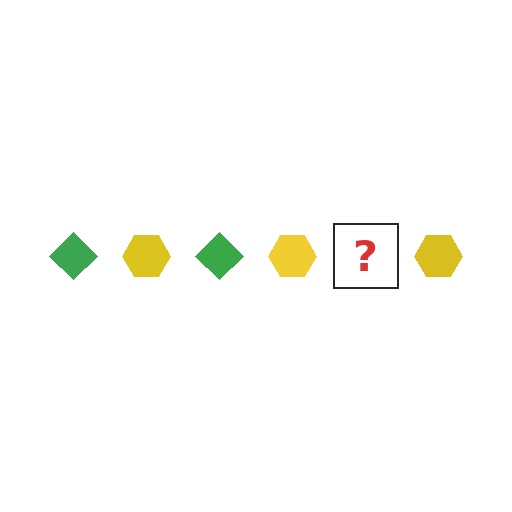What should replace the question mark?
The question mark should be replaced with a green diamond.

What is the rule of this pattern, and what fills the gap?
The rule is that the pattern alternates between green diamond and yellow hexagon. The gap should be filled with a green diamond.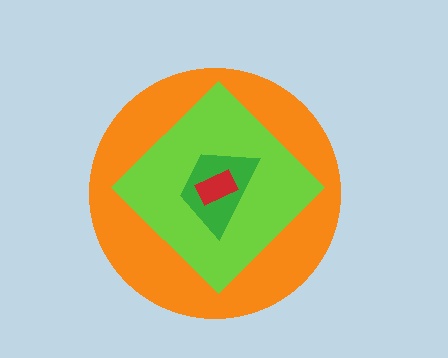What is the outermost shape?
The orange circle.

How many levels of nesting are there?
4.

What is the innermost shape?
The red rectangle.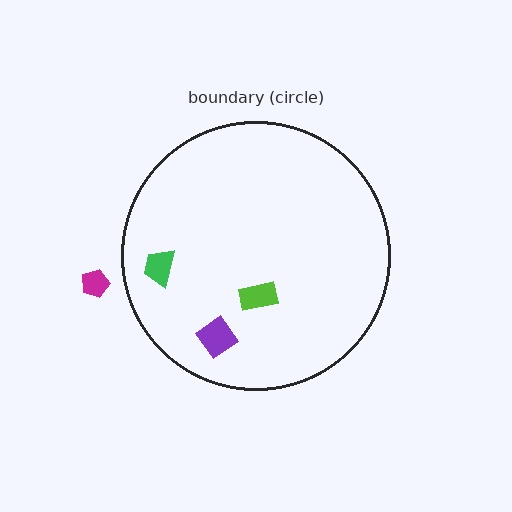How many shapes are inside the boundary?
3 inside, 1 outside.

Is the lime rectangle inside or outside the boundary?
Inside.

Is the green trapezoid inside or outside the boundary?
Inside.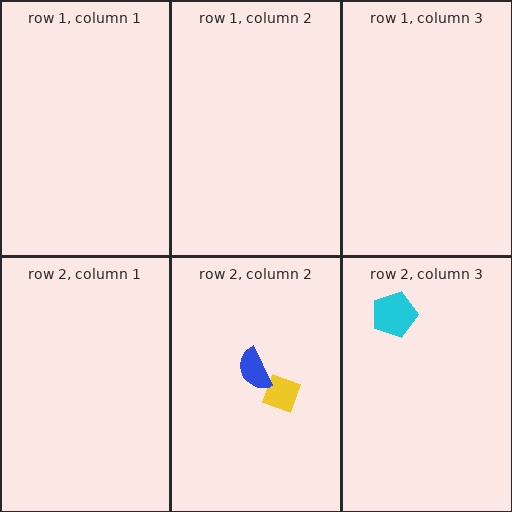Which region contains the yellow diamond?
The row 2, column 2 region.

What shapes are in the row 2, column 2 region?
The yellow diamond, the blue semicircle.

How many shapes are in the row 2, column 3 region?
1.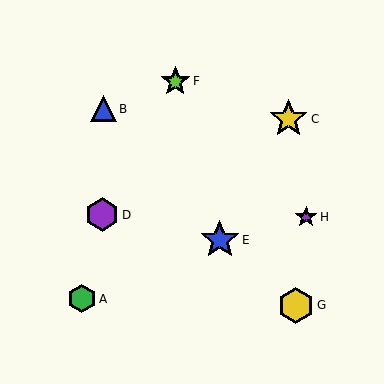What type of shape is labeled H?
Shape H is a purple star.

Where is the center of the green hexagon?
The center of the green hexagon is at (82, 299).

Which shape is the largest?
The blue star (labeled E) is the largest.